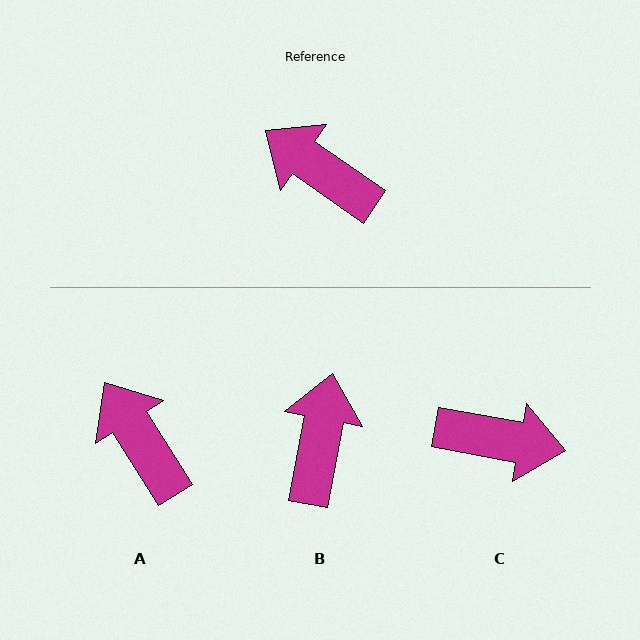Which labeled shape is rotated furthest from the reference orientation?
C, about 156 degrees away.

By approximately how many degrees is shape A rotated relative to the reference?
Approximately 23 degrees clockwise.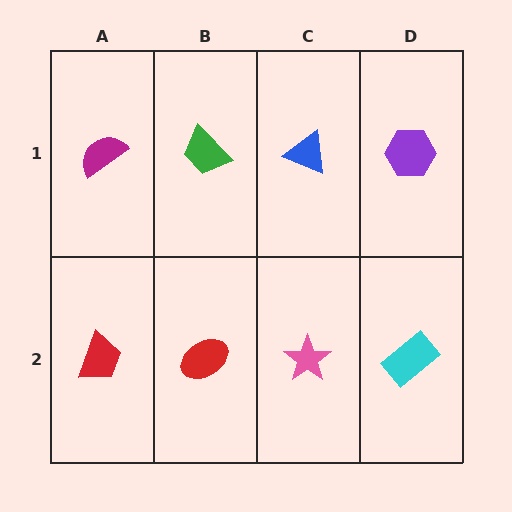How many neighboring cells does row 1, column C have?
3.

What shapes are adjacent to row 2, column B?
A green trapezoid (row 1, column B), a red trapezoid (row 2, column A), a pink star (row 2, column C).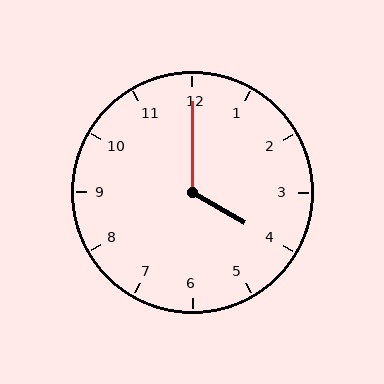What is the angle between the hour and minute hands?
Approximately 120 degrees.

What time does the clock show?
4:00.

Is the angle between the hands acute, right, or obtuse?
It is obtuse.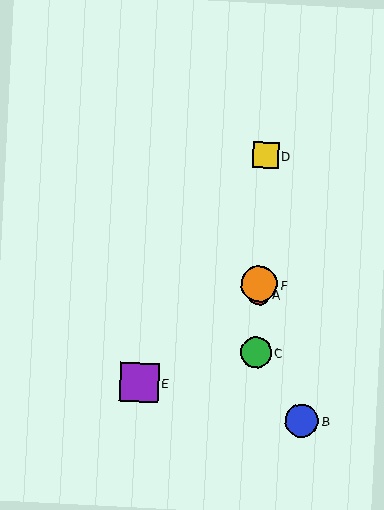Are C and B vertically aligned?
No, C is at x≈256 and B is at x≈302.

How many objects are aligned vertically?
4 objects (A, C, D, F) are aligned vertically.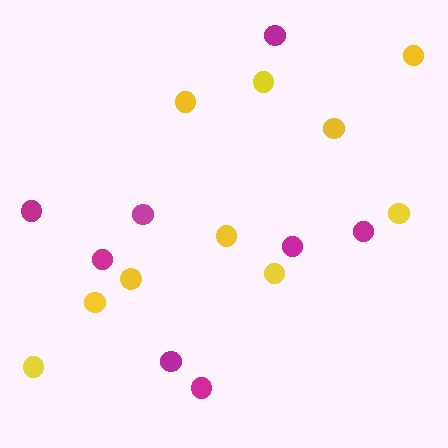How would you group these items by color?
There are 2 groups: one group of yellow circles (10) and one group of magenta circles (8).